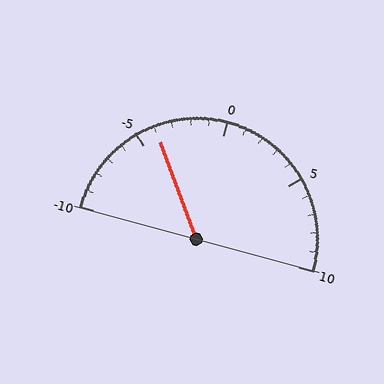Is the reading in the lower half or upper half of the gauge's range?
The reading is in the lower half of the range (-10 to 10).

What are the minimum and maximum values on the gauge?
The gauge ranges from -10 to 10.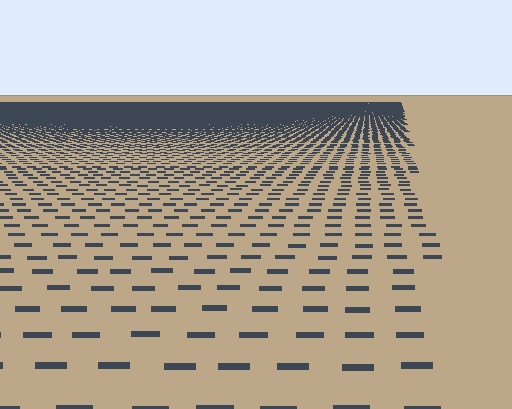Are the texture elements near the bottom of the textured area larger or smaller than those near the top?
Larger. Near the bottom, elements are closer to the viewer and appear at a bigger on-screen size.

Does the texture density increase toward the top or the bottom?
Density increases toward the top.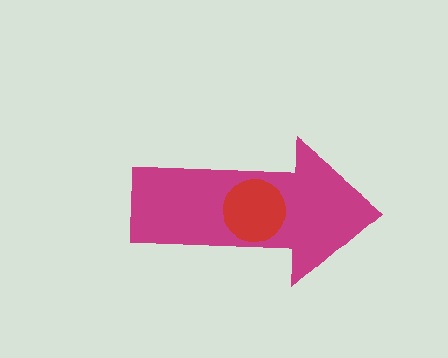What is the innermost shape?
The red circle.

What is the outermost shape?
The magenta arrow.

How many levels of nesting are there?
2.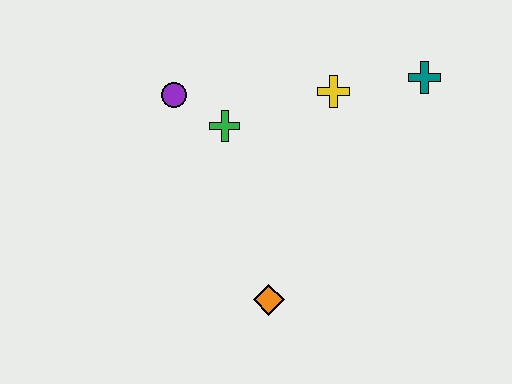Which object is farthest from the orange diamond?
The teal cross is farthest from the orange diamond.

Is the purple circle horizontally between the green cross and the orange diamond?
No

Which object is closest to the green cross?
The purple circle is closest to the green cross.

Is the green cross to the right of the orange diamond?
No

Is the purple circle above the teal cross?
No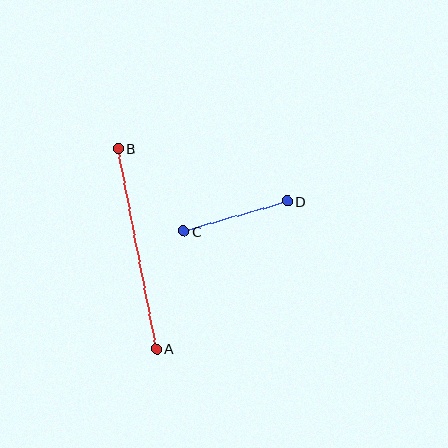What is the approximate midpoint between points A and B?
The midpoint is at approximately (137, 249) pixels.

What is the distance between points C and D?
The distance is approximately 108 pixels.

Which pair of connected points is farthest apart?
Points A and B are farthest apart.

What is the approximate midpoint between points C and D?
The midpoint is at approximately (235, 216) pixels.